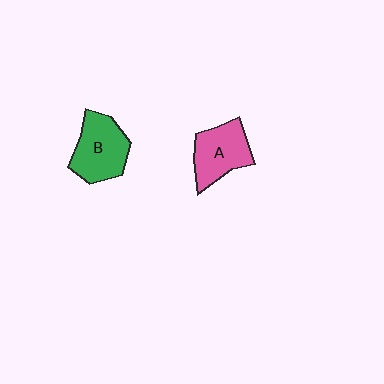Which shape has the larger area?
Shape B (green).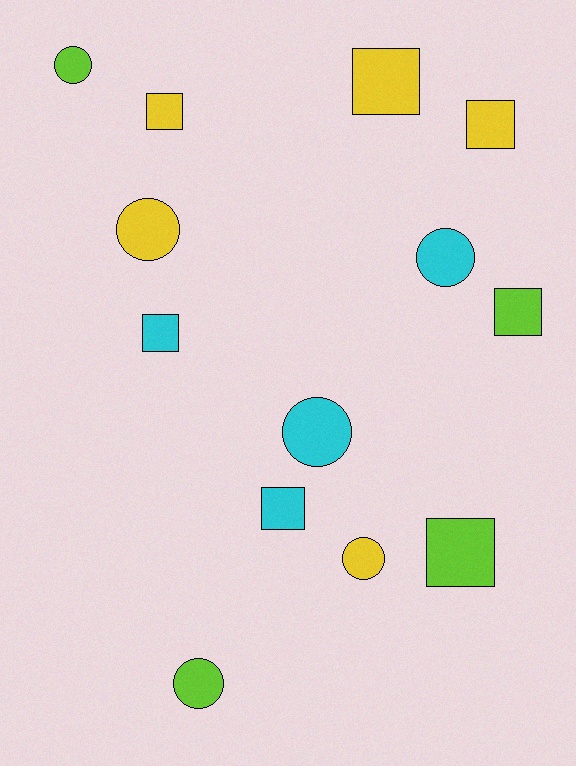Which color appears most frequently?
Yellow, with 5 objects.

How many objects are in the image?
There are 13 objects.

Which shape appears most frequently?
Square, with 7 objects.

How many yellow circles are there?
There are 2 yellow circles.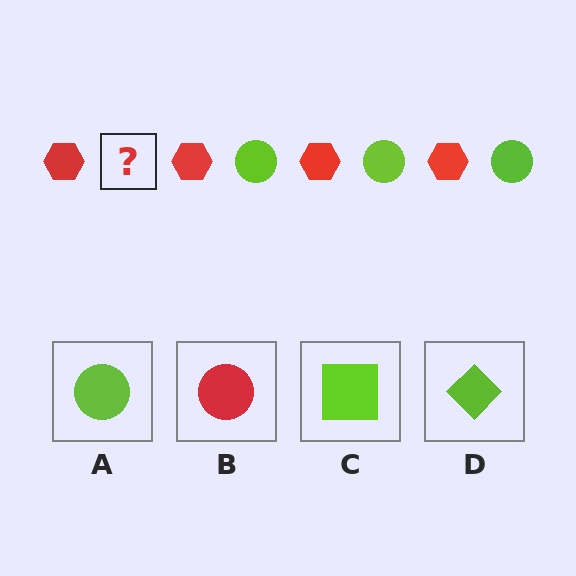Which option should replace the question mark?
Option A.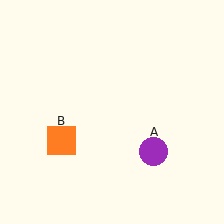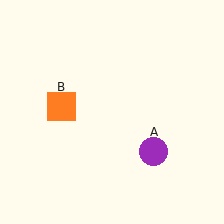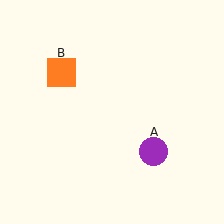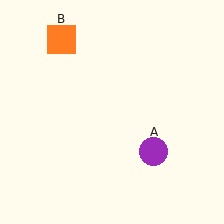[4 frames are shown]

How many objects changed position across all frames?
1 object changed position: orange square (object B).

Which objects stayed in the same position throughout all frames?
Purple circle (object A) remained stationary.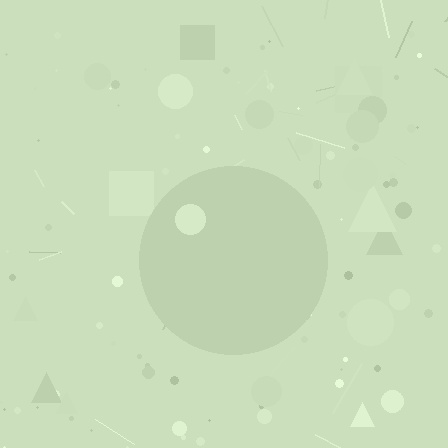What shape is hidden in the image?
A circle is hidden in the image.